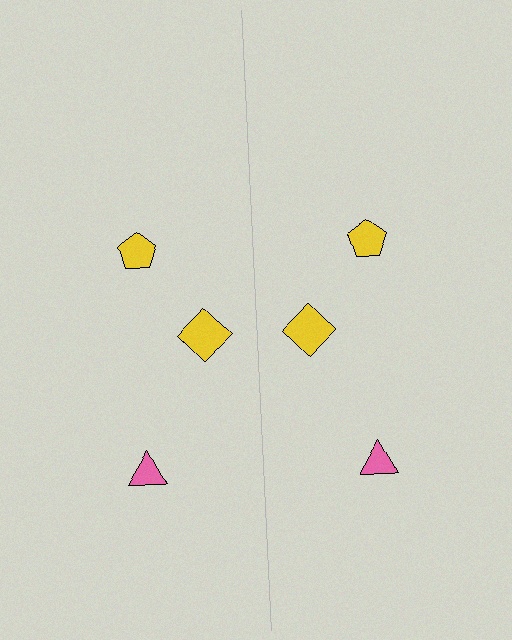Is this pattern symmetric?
Yes, this pattern has bilateral (reflection) symmetry.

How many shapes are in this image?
There are 6 shapes in this image.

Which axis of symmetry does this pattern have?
The pattern has a vertical axis of symmetry running through the center of the image.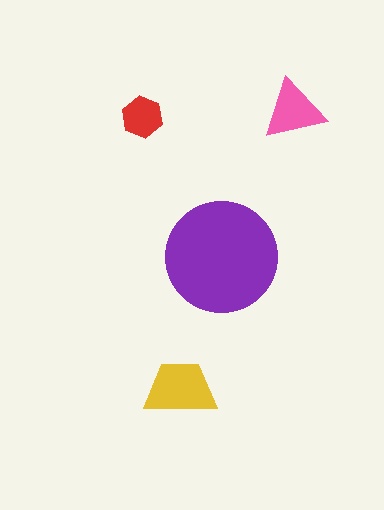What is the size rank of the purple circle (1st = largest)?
1st.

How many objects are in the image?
There are 4 objects in the image.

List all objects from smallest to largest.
The red hexagon, the pink triangle, the yellow trapezoid, the purple circle.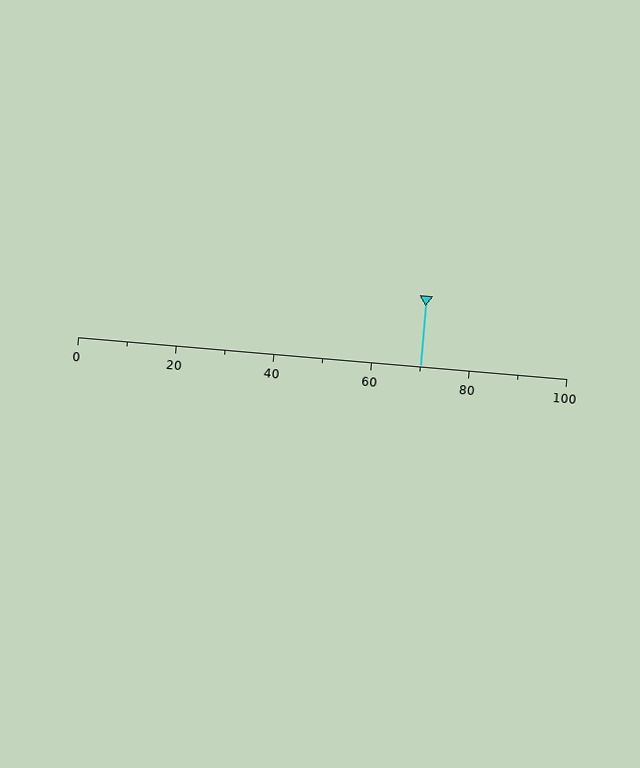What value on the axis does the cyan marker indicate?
The marker indicates approximately 70.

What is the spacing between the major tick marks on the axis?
The major ticks are spaced 20 apart.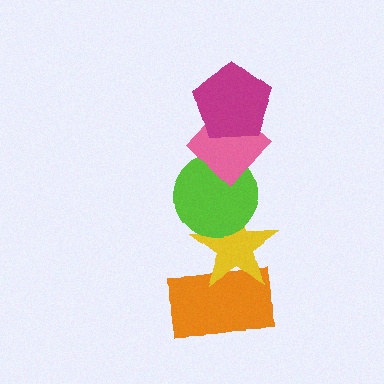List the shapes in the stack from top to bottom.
From top to bottom: the magenta pentagon, the pink diamond, the lime circle, the yellow star, the orange rectangle.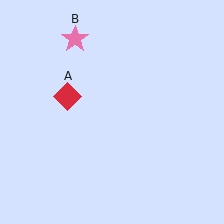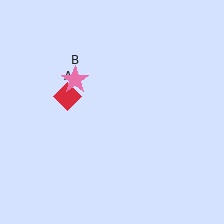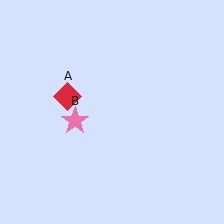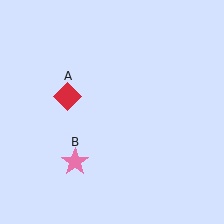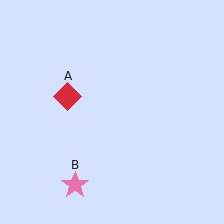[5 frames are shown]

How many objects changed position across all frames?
1 object changed position: pink star (object B).